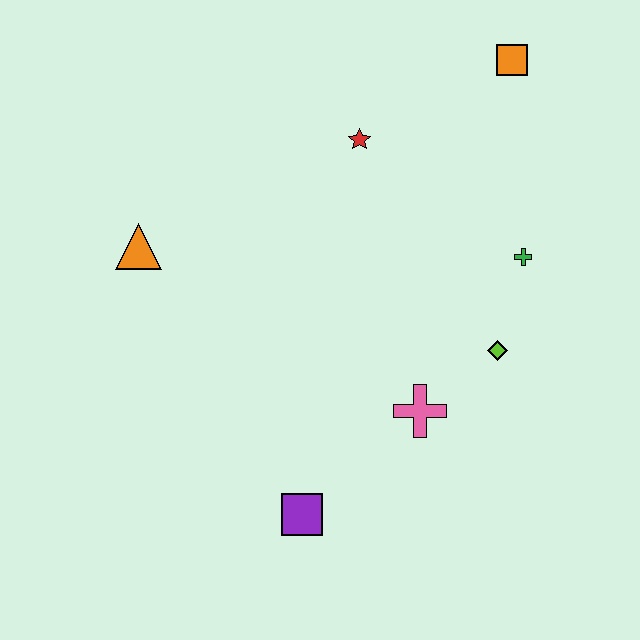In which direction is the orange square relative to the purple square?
The orange square is above the purple square.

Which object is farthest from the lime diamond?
The orange triangle is farthest from the lime diamond.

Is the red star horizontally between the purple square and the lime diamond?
Yes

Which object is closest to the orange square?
The red star is closest to the orange square.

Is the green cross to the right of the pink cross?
Yes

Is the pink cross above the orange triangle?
No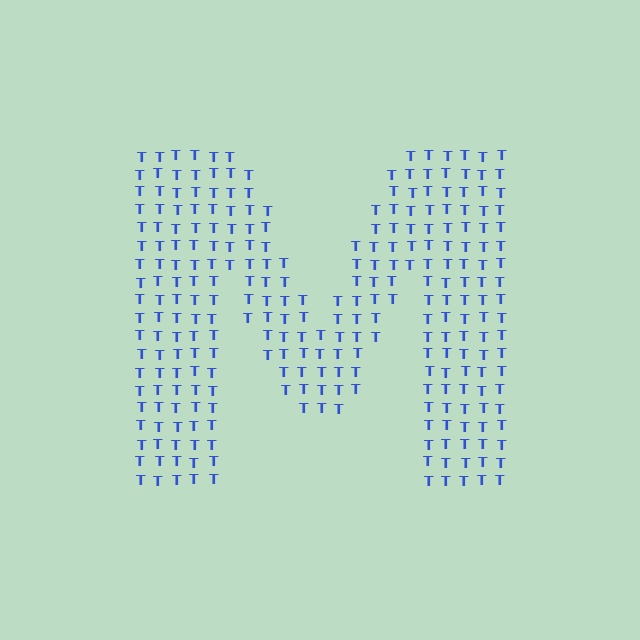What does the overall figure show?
The overall figure shows the letter M.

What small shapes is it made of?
It is made of small letter T's.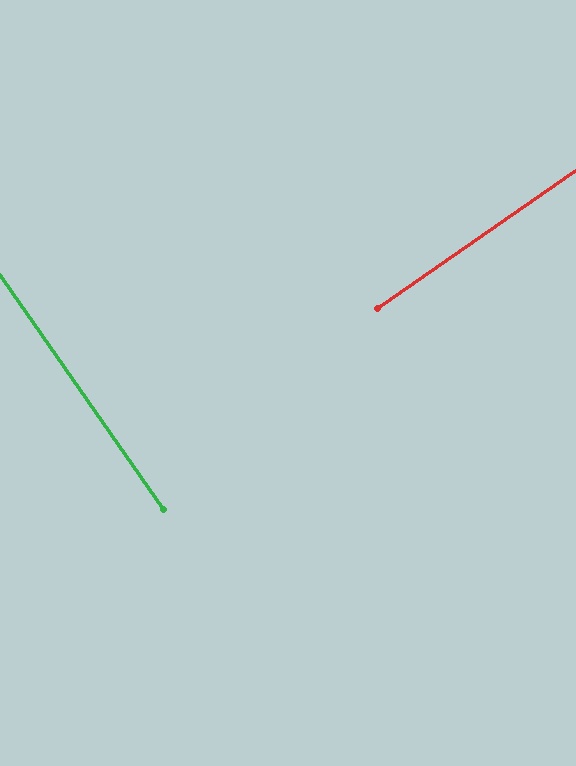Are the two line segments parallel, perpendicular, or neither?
Perpendicular — they meet at approximately 90°.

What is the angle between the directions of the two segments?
Approximately 90 degrees.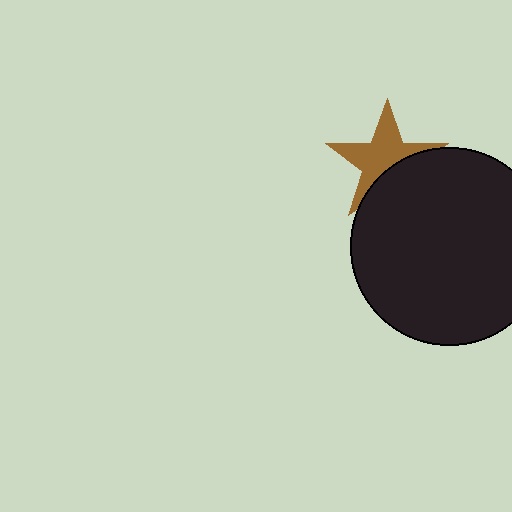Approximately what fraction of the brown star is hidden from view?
Roughly 38% of the brown star is hidden behind the black circle.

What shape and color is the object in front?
The object in front is a black circle.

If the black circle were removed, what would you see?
You would see the complete brown star.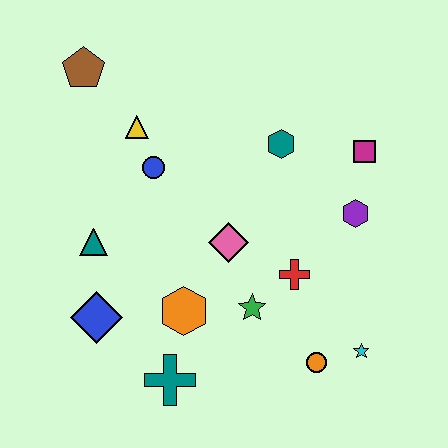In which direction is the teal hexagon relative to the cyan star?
The teal hexagon is above the cyan star.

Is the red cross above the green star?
Yes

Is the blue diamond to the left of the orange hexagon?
Yes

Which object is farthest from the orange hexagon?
The brown pentagon is farthest from the orange hexagon.